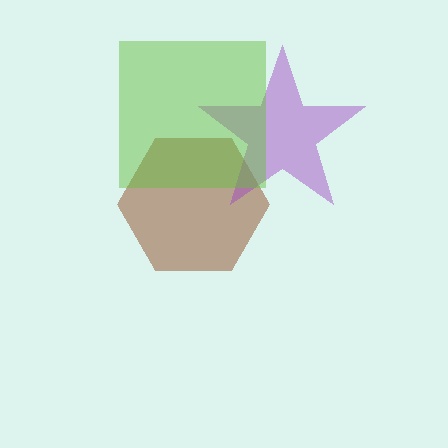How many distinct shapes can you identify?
There are 3 distinct shapes: a brown hexagon, a purple star, a lime square.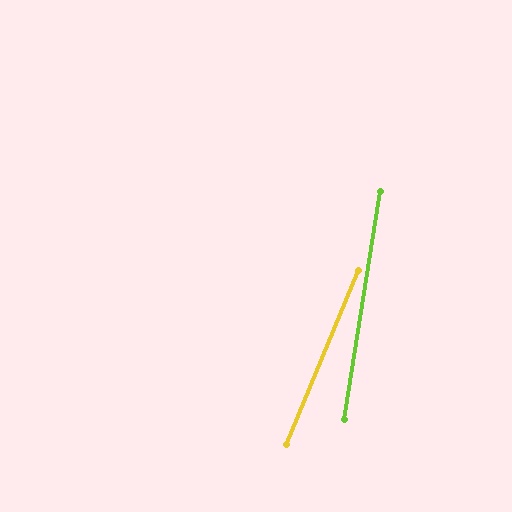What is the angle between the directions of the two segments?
Approximately 13 degrees.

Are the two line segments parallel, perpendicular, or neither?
Neither parallel nor perpendicular — they differ by about 13°.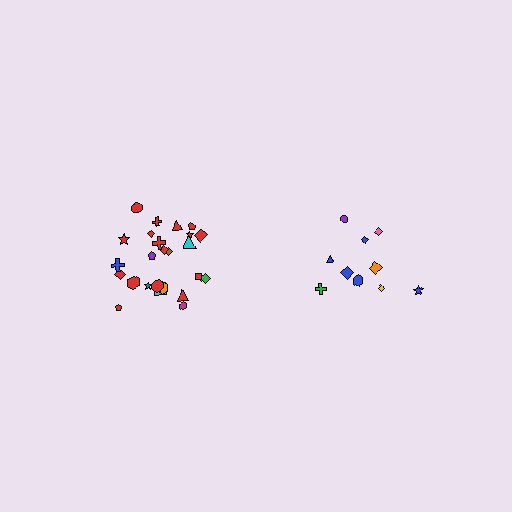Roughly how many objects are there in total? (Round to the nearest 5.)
Roughly 35 objects in total.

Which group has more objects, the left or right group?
The left group.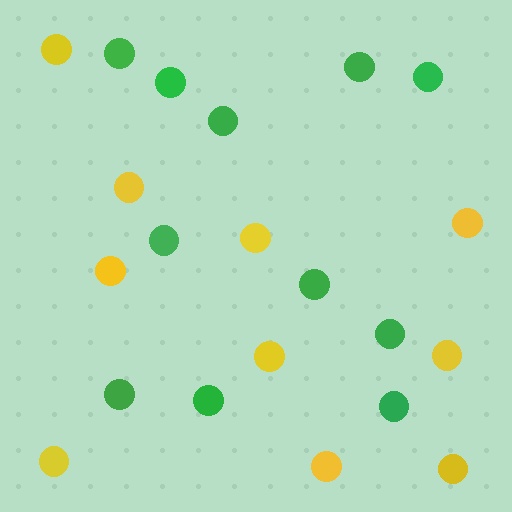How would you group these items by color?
There are 2 groups: one group of green circles (11) and one group of yellow circles (10).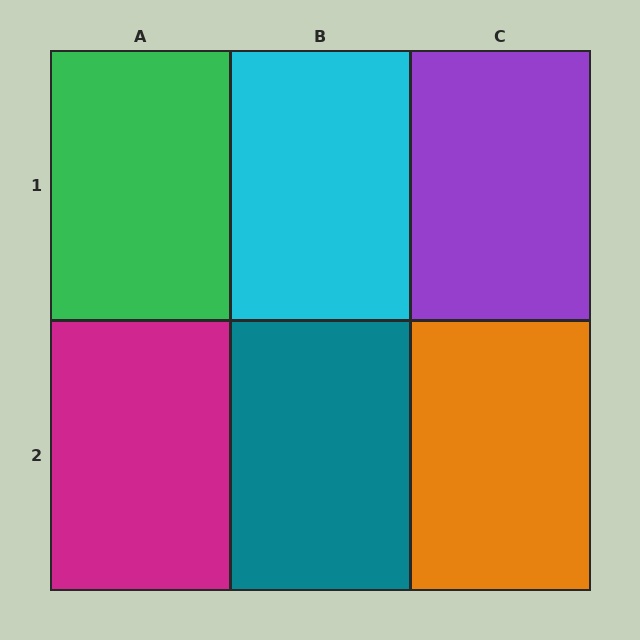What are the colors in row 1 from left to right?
Green, cyan, purple.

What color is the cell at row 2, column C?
Orange.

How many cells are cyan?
1 cell is cyan.